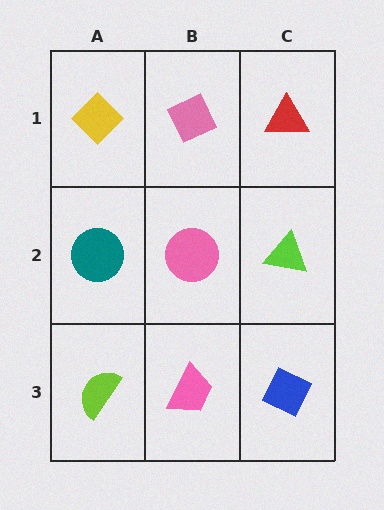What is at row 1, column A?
A yellow diamond.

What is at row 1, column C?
A red triangle.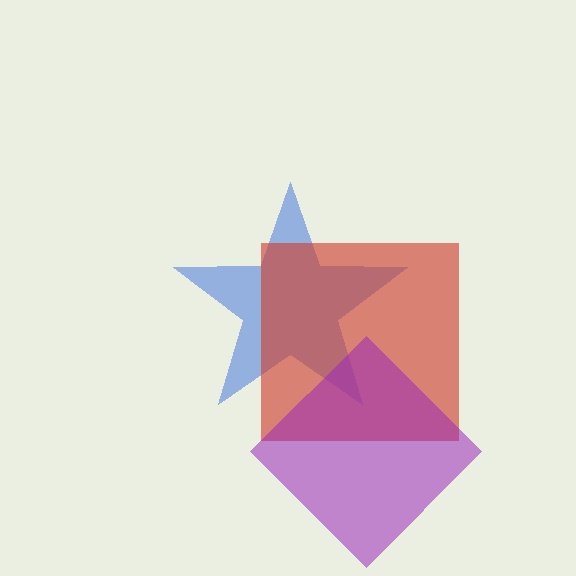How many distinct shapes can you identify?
There are 3 distinct shapes: a blue star, a red square, a purple diamond.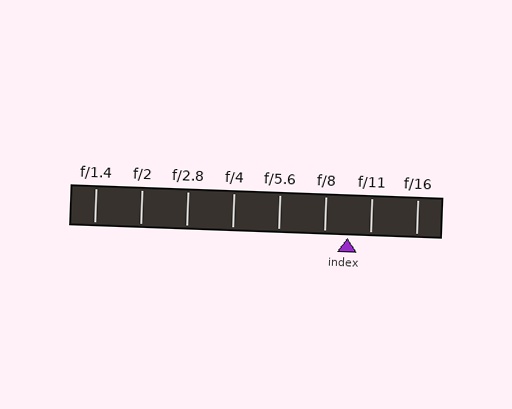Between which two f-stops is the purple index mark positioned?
The index mark is between f/8 and f/11.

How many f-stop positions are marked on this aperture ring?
There are 8 f-stop positions marked.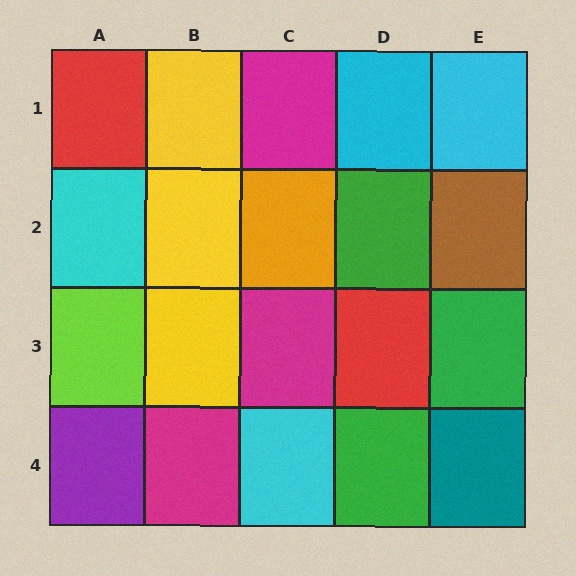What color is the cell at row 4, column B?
Magenta.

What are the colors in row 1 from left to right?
Red, yellow, magenta, cyan, cyan.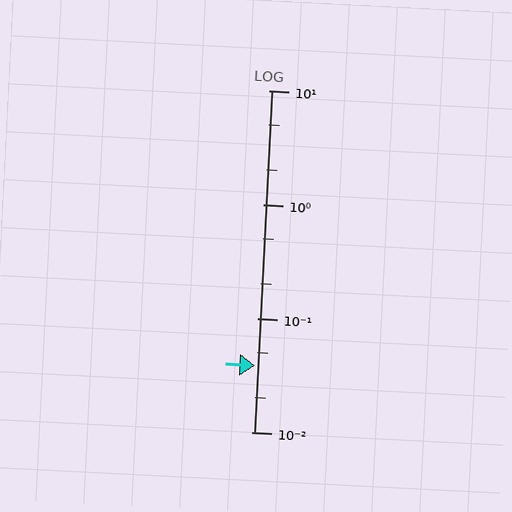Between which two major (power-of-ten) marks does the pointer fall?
The pointer is between 0.01 and 0.1.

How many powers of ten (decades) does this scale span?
The scale spans 3 decades, from 0.01 to 10.